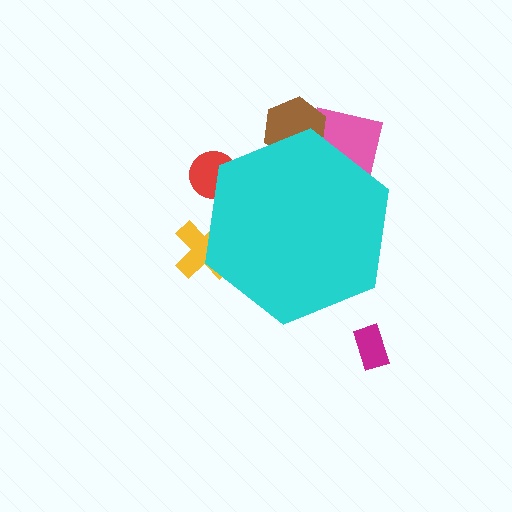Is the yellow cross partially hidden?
Yes, the yellow cross is partially hidden behind the cyan hexagon.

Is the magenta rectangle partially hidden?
No, the magenta rectangle is fully visible.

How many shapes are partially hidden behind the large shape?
4 shapes are partially hidden.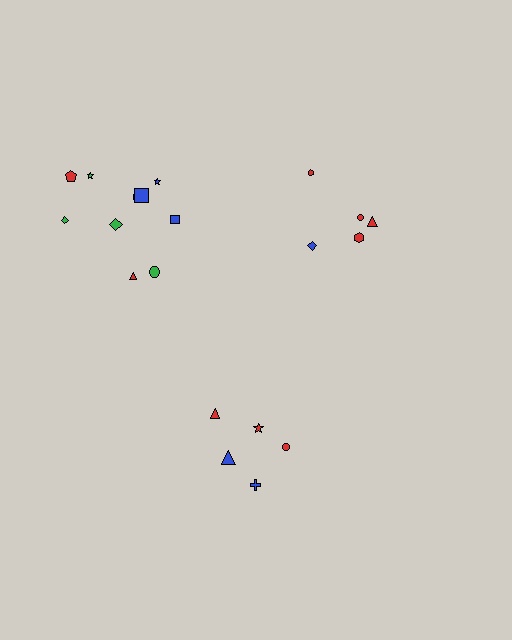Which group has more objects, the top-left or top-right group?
The top-left group.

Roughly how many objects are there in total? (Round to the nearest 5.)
Roughly 20 objects in total.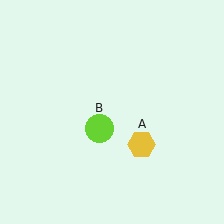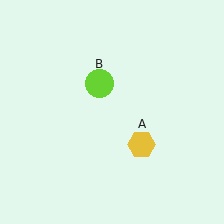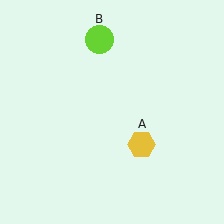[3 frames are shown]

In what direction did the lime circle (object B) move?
The lime circle (object B) moved up.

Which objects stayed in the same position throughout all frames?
Yellow hexagon (object A) remained stationary.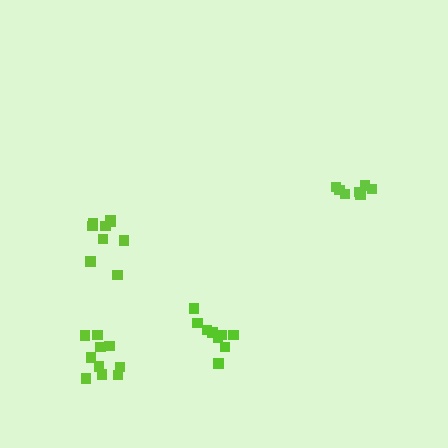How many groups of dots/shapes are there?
There are 4 groups.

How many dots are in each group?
Group 1: 9 dots, Group 2: 9 dots, Group 3: 10 dots, Group 4: 7 dots (35 total).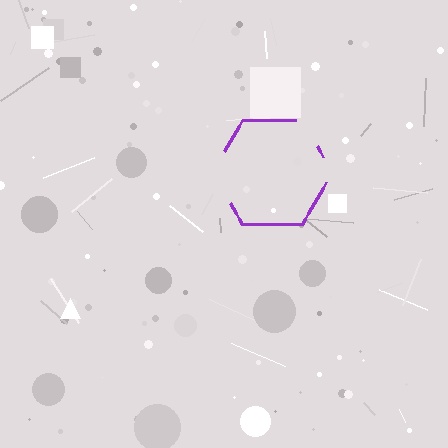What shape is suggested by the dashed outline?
The dashed outline suggests a hexagon.